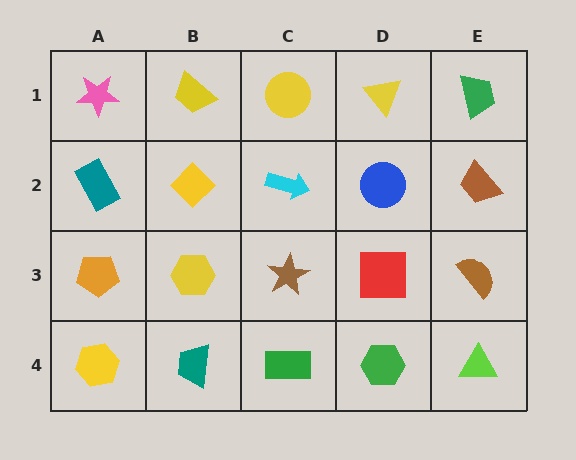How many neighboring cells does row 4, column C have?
3.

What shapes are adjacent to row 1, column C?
A cyan arrow (row 2, column C), a yellow trapezoid (row 1, column B), a yellow triangle (row 1, column D).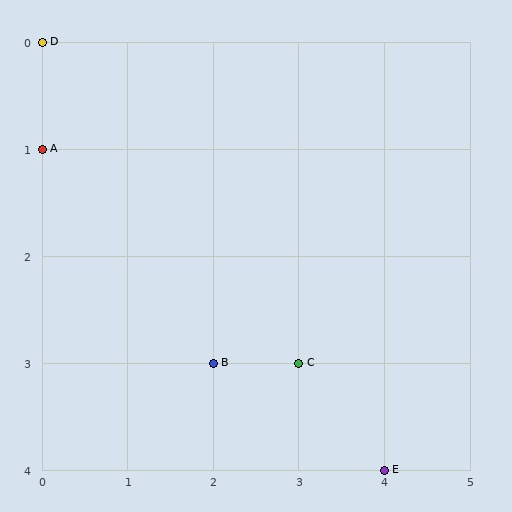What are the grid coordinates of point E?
Point E is at grid coordinates (4, 4).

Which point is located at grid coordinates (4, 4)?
Point E is at (4, 4).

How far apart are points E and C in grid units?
Points E and C are 1 column and 1 row apart (about 1.4 grid units diagonally).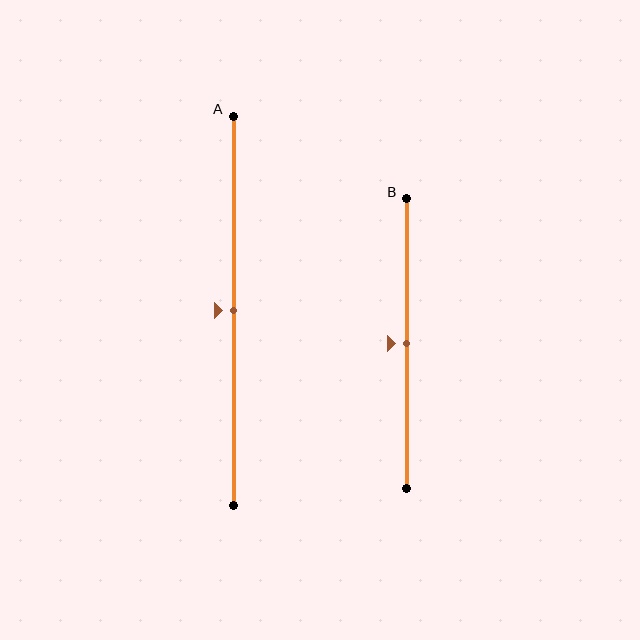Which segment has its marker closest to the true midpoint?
Segment A has its marker closest to the true midpoint.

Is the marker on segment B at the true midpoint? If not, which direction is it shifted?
Yes, the marker on segment B is at the true midpoint.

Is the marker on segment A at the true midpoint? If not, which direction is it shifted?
Yes, the marker on segment A is at the true midpoint.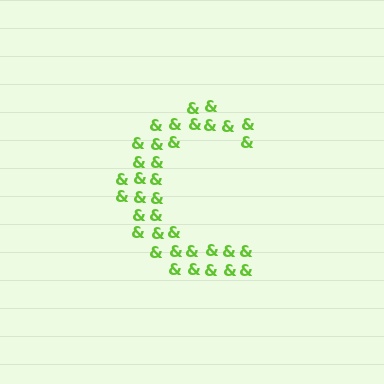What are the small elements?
The small elements are ampersands.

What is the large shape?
The large shape is the letter C.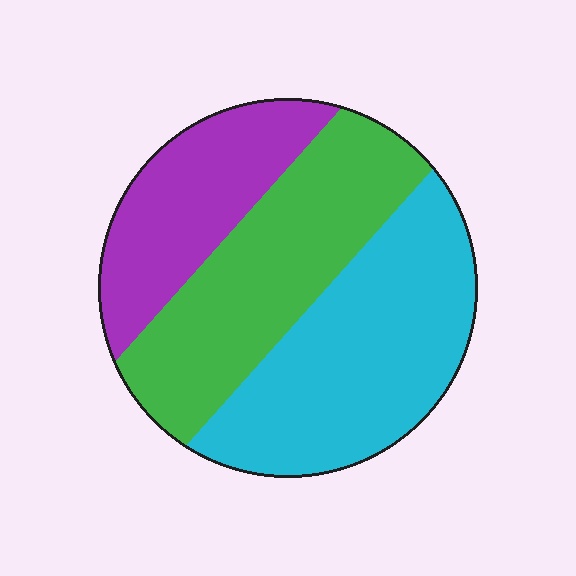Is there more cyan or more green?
Cyan.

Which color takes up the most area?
Cyan, at roughly 40%.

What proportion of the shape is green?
Green covers roughly 35% of the shape.